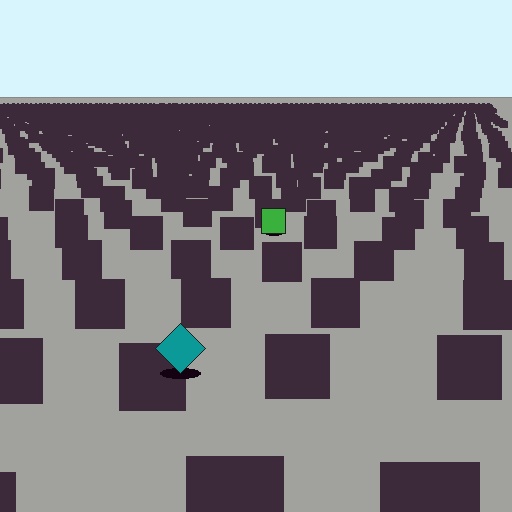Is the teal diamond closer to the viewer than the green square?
Yes. The teal diamond is closer — you can tell from the texture gradient: the ground texture is coarser near it.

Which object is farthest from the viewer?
The green square is farthest from the viewer. It appears smaller and the ground texture around it is denser.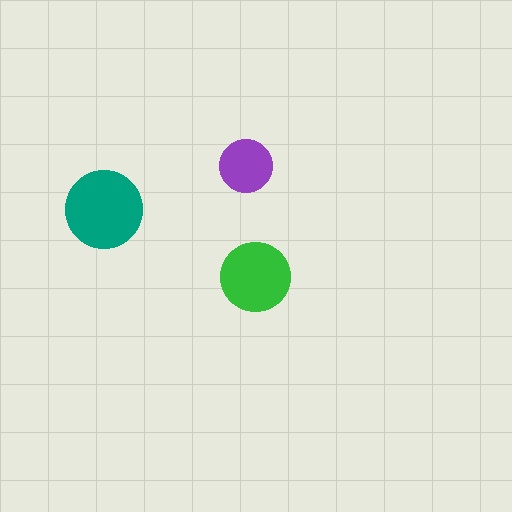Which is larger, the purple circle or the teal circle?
The teal one.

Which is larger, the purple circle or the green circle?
The green one.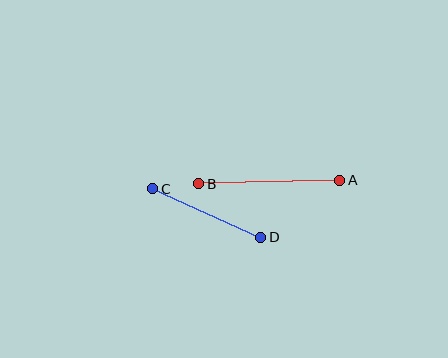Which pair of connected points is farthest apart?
Points A and B are farthest apart.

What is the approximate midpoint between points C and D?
The midpoint is at approximately (207, 213) pixels.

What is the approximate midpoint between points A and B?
The midpoint is at approximately (269, 182) pixels.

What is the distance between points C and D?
The distance is approximately 119 pixels.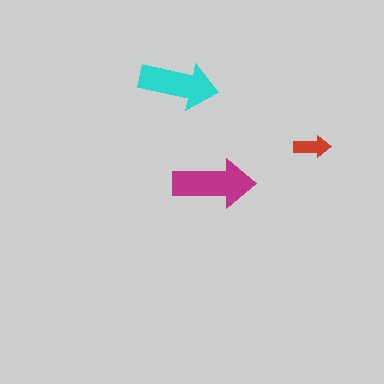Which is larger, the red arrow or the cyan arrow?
The cyan one.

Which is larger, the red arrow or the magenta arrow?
The magenta one.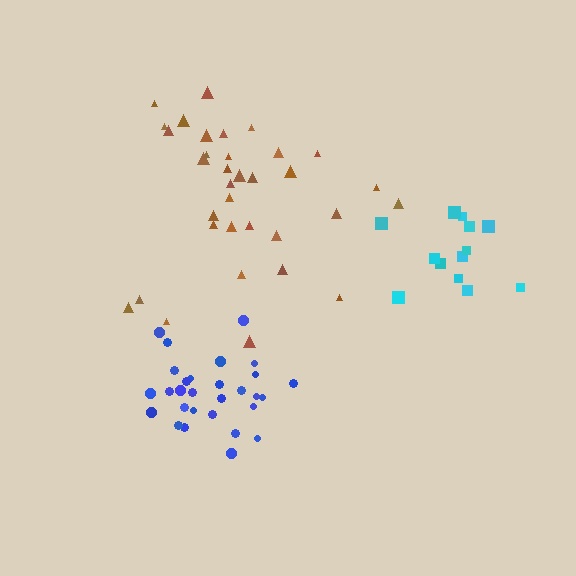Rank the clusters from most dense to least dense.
blue, cyan, brown.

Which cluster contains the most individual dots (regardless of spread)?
Brown (34).